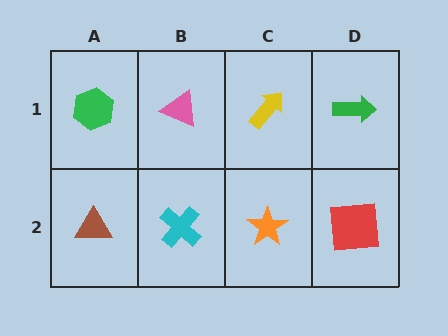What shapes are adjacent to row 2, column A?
A green hexagon (row 1, column A), a cyan cross (row 2, column B).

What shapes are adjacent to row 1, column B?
A cyan cross (row 2, column B), a green hexagon (row 1, column A), a yellow arrow (row 1, column C).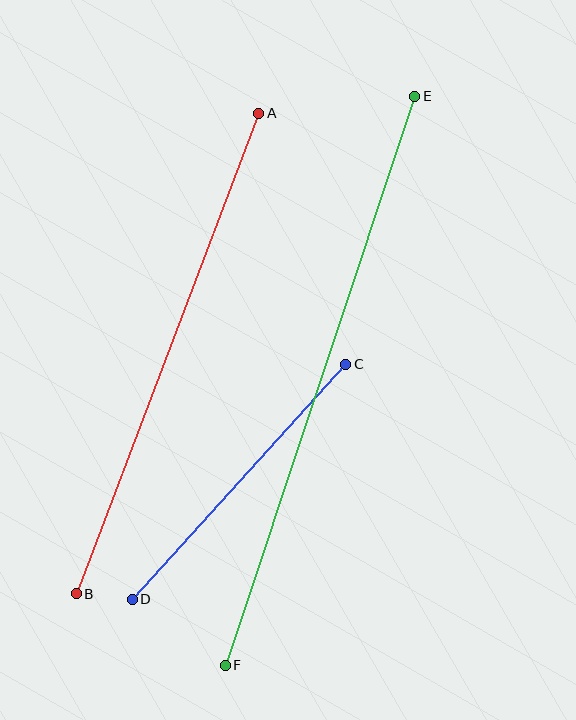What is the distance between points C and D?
The distance is approximately 317 pixels.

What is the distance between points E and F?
The distance is approximately 600 pixels.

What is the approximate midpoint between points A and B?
The midpoint is at approximately (167, 354) pixels.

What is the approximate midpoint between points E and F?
The midpoint is at approximately (320, 381) pixels.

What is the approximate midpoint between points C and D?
The midpoint is at approximately (239, 482) pixels.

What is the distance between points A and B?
The distance is approximately 514 pixels.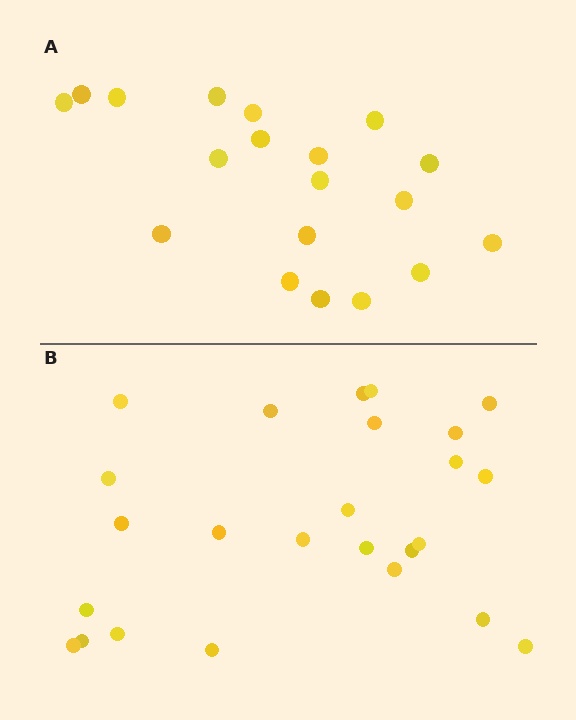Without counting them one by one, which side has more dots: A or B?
Region B (the bottom region) has more dots.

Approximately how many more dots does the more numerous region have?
Region B has about 6 more dots than region A.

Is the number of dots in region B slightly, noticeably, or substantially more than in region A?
Region B has noticeably more, but not dramatically so. The ratio is roughly 1.3 to 1.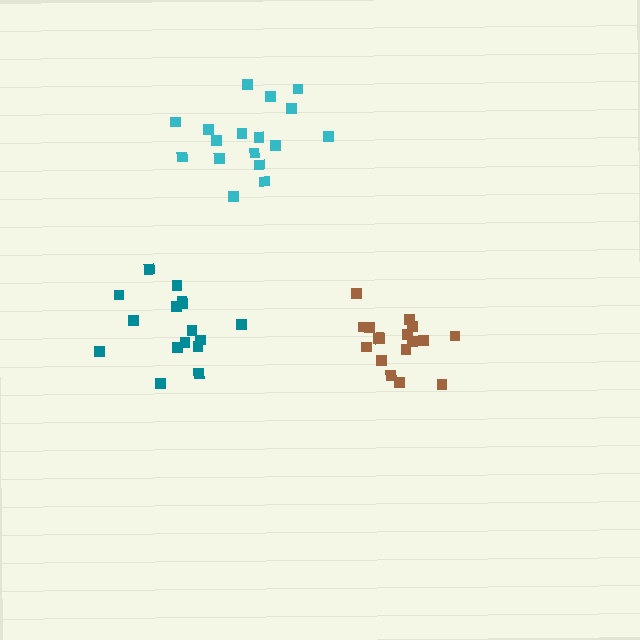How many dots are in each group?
Group 1: 17 dots, Group 2: 17 dots, Group 3: 16 dots (50 total).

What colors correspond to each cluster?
The clusters are colored: cyan, brown, teal.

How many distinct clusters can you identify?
There are 3 distinct clusters.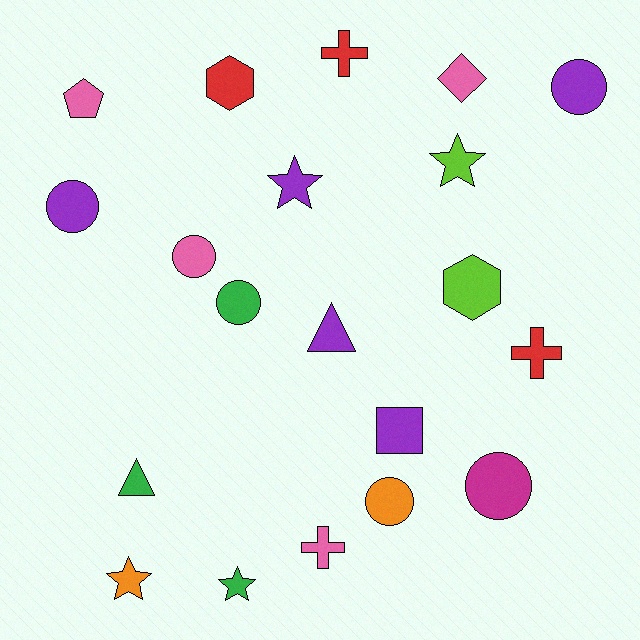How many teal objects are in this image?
There are no teal objects.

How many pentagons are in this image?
There is 1 pentagon.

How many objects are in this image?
There are 20 objects.